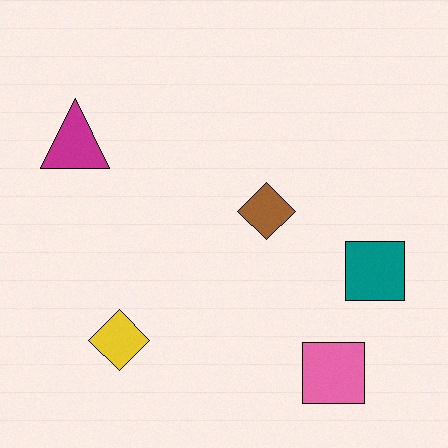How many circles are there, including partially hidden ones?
There are no circles.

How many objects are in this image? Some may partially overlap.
There are 5 objects.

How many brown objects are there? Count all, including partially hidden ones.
There is 1 brown object.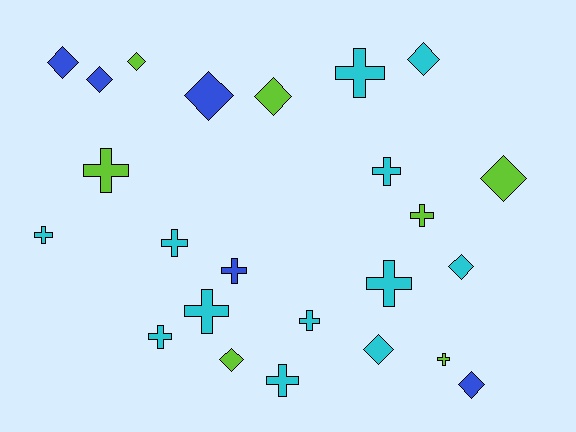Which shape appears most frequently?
Cross, with 13 objects.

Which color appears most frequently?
Cyan, with 12 objects.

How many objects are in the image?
There are 24 objects.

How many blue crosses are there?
There is 1 blue cross.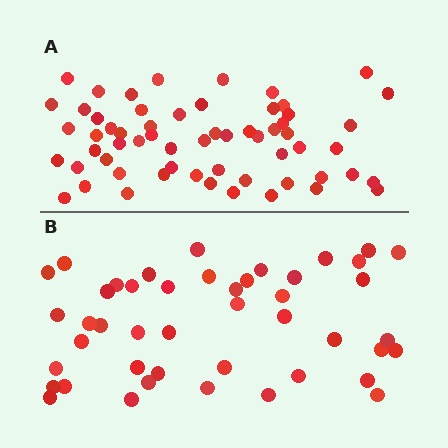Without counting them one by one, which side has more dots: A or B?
Region A (the top region) has more dots.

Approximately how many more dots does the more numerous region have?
Region A has approximately 15 more dots than region B.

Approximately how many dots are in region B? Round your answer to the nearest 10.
About 40 dots. (The exact count is 45, which rounds to 40.)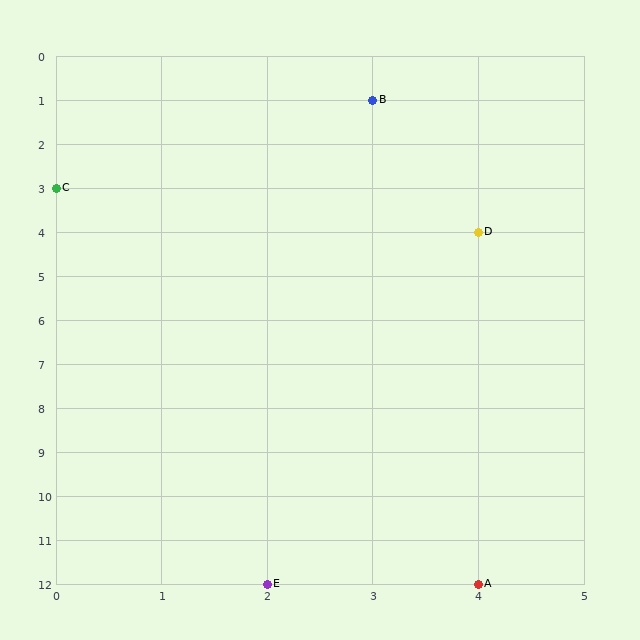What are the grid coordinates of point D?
Point D is at grid coordinates (4, 4).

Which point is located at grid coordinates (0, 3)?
Point C is at (0, 3).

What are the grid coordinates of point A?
Point A is at grid coordinates (4, 12).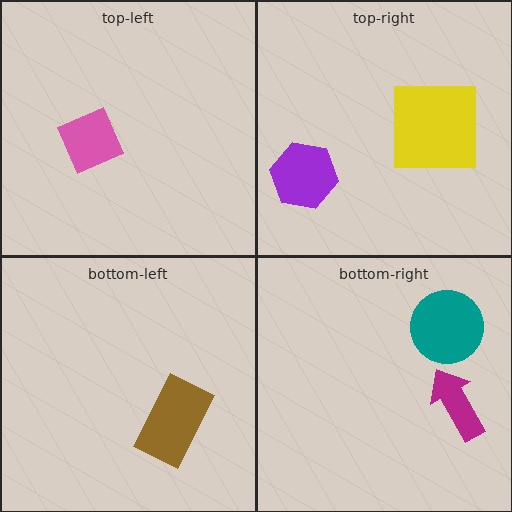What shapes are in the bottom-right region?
The magenta arrow, the teal circle.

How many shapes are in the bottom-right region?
2.